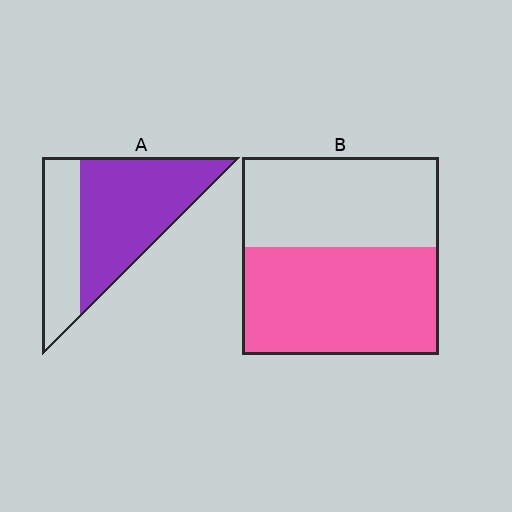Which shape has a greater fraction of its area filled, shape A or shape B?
Shape A.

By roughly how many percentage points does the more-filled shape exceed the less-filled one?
By roughly 10 percentage points (A over B).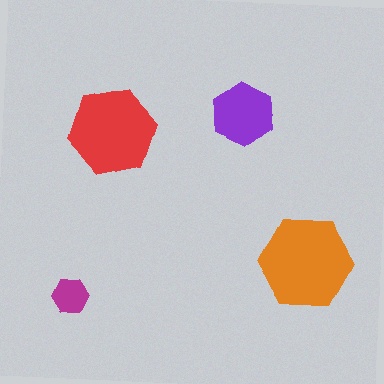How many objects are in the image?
There are 4 objects in the image.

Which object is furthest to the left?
The magenta hexagon is leftmost.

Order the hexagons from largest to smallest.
the orange one, the red one, the purple one, the magenta one.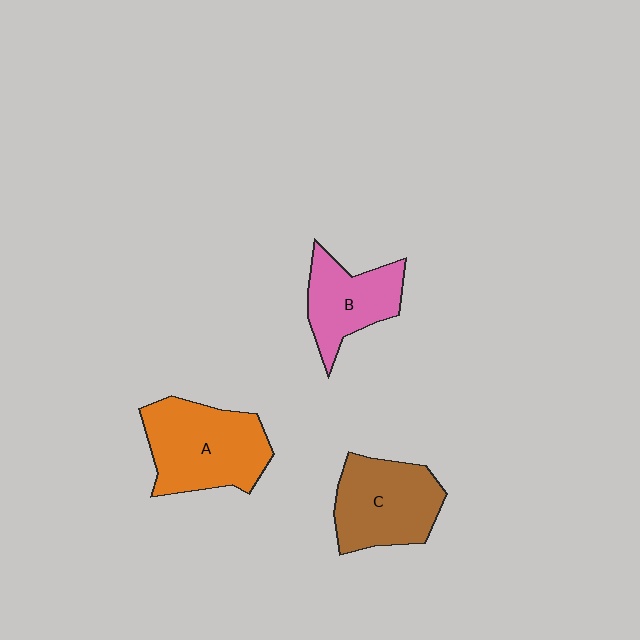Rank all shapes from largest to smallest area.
From largest to smallest: A (orange), C (brown), B (pink).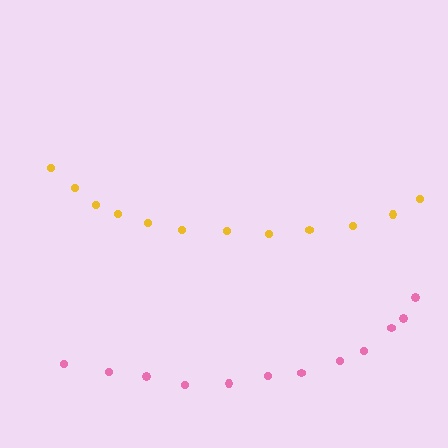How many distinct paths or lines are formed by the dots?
There are 2 distinct paths.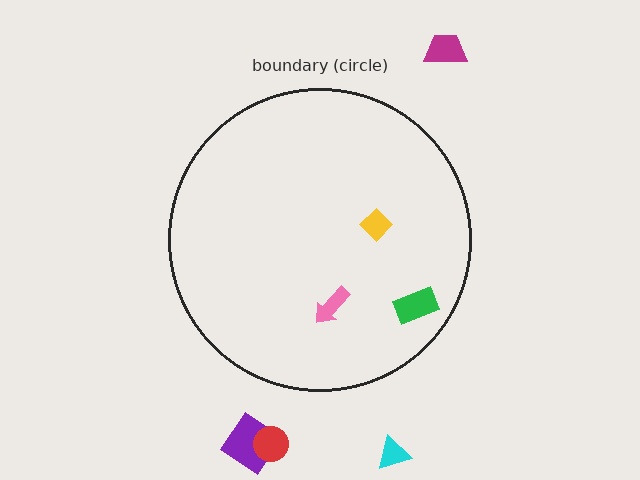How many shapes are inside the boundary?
3 inside, 4 outside.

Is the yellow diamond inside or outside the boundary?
Inside.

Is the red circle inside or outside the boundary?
Outside.